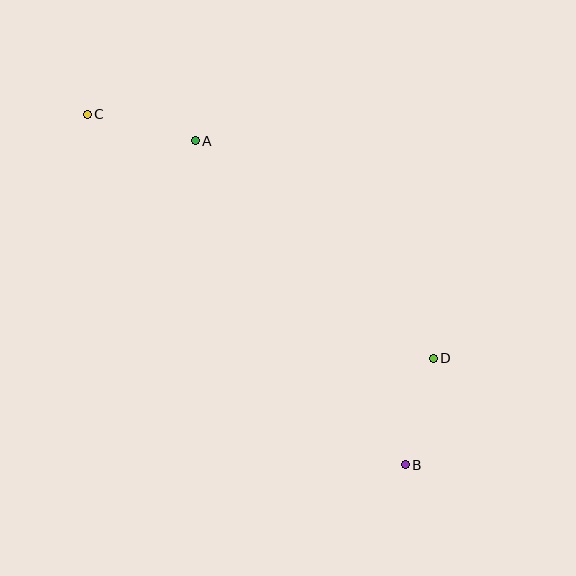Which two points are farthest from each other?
Points B and C are farthest from each other.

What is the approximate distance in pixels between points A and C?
The distance between A and C is approximately 111 pixels.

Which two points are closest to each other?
Points B and D are closest to each other.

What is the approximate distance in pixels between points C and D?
The distance between C and D is approximately 423 pixels.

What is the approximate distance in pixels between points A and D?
The distance between A and D is approximately 322 pixels.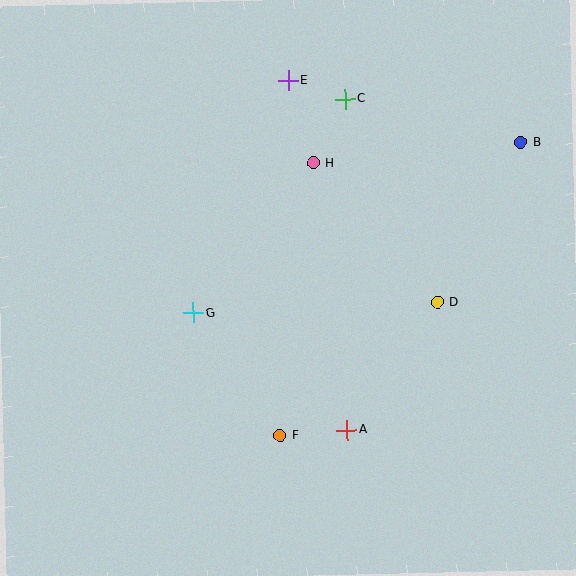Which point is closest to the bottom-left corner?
Point F is closest to the bottom-left corner.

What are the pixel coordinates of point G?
Point G is at (193, 313).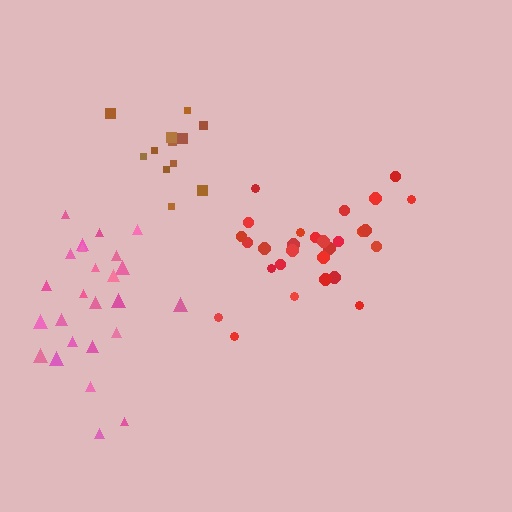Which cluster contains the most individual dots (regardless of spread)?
Red (28).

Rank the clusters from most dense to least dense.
brown, pink, red.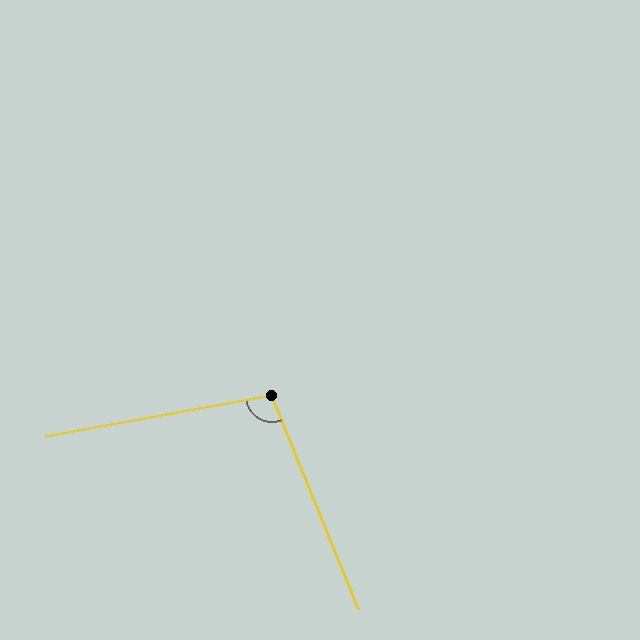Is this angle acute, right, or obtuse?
It is obtuse.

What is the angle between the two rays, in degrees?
Approximately 102 degrees.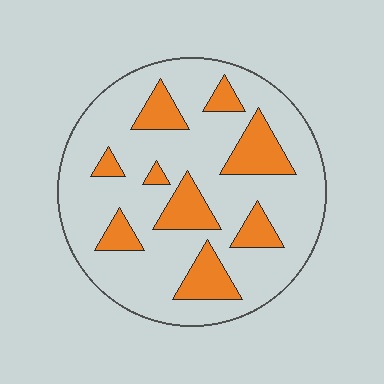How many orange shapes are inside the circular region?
9.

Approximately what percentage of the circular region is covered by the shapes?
Approximately 25%.